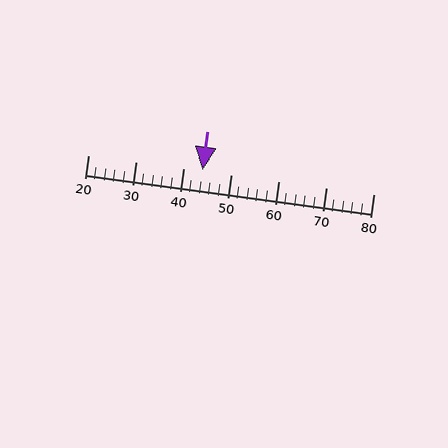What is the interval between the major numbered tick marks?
The major tick marks are spaced 10 units apart.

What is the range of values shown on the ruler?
The ruler shows values from 20 to 80.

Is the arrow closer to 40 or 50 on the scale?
The arrow is closer to 40.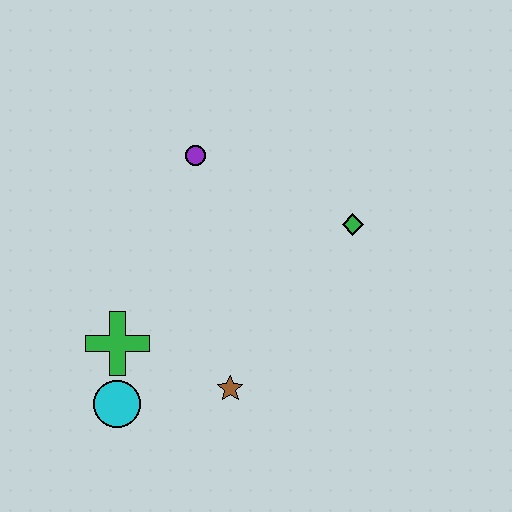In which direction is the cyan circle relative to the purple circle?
The cyan circle is below the purple circle.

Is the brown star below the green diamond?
Yes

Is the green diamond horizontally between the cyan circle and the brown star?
No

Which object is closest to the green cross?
The cyan circle is closest to the green cross.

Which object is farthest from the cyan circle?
The green diamond is farthest from the cyan circle.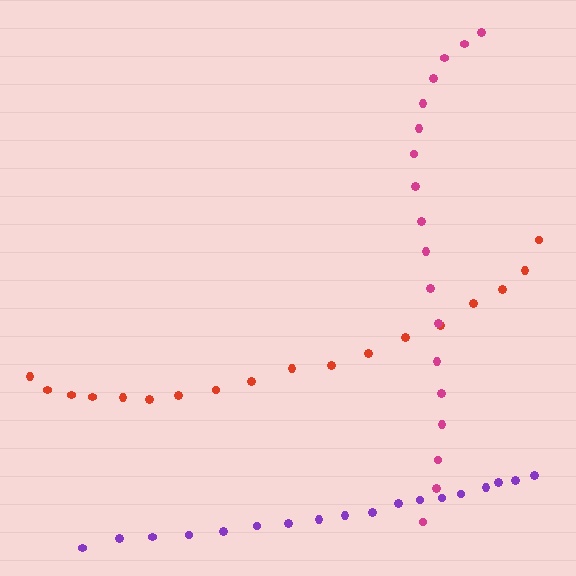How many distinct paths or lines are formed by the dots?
There are 3 distinct paths.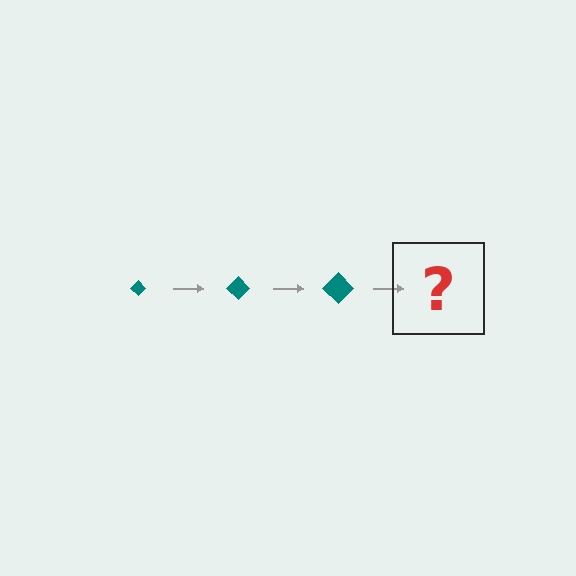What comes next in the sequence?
The next element should be a teal diamond, larger than the previous one.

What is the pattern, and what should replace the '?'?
The pattern is that the diamond gets progressively larger each step. The '?' should be a teal diamond, larger than the previous one.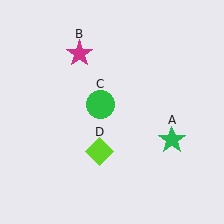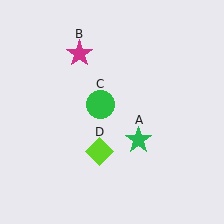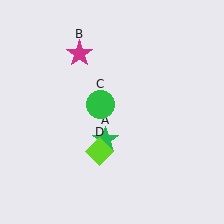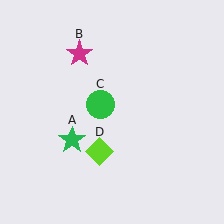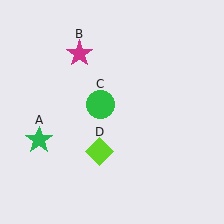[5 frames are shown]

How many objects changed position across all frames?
1 object changed position: green star (object A).